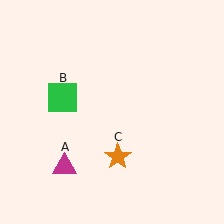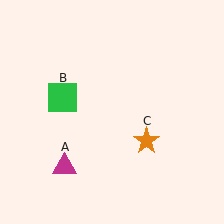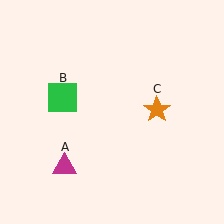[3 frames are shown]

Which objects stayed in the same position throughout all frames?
Magenta triangle (object A) and green square (object B) remained stationary.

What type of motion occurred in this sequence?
The orange star (object C) rotated counterclockwise around the center of the scene.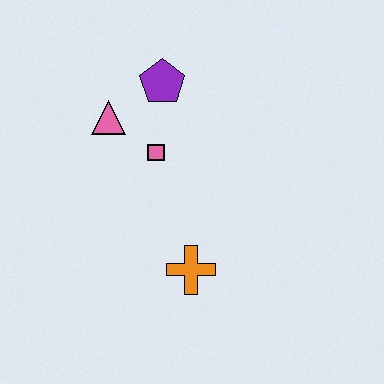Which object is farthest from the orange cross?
The purple pentagon is farthest from the orange cross.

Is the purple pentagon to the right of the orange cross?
No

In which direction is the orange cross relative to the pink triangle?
The orange cross is below the pink triangle.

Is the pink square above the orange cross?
Yes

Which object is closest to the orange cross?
The pink square is closest to the orange cross.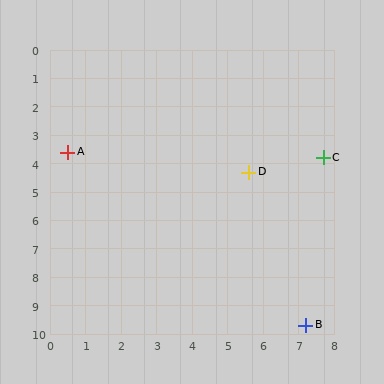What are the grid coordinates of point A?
Point A is at approximately (0.5, 3.6).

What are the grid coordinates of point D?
Point D is at approximately (5.6, 4.3).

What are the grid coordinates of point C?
Point C is at approximately (7.7, 3.8).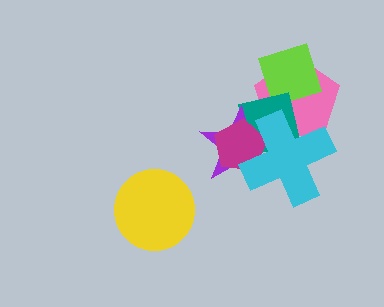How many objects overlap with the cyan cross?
4 objects overlap with the cyan cross.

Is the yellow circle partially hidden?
No, no other shape covers it.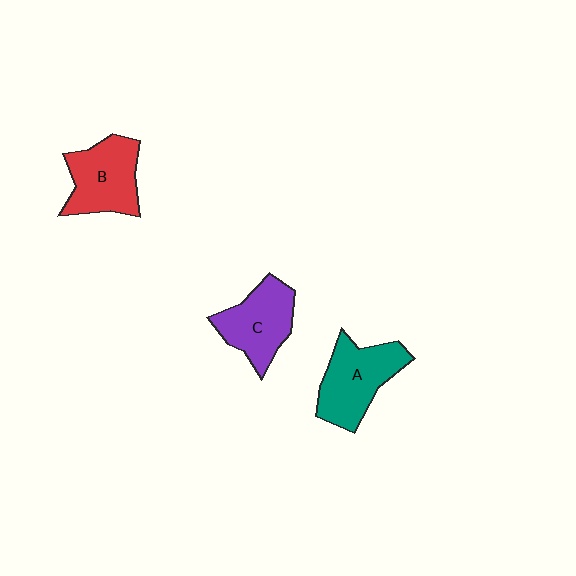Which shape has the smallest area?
Shape C (purple).